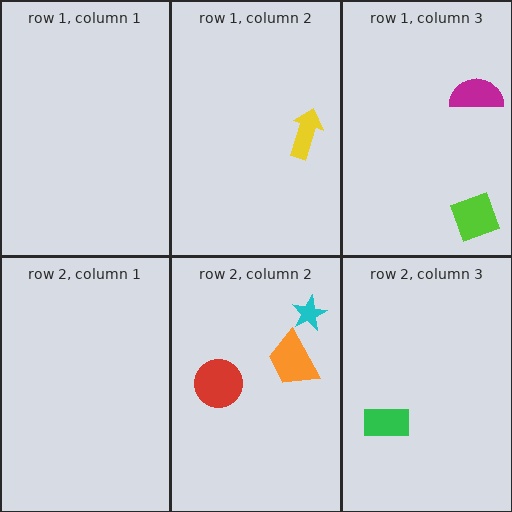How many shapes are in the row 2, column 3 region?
1.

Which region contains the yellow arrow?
The row 1, column 2 region.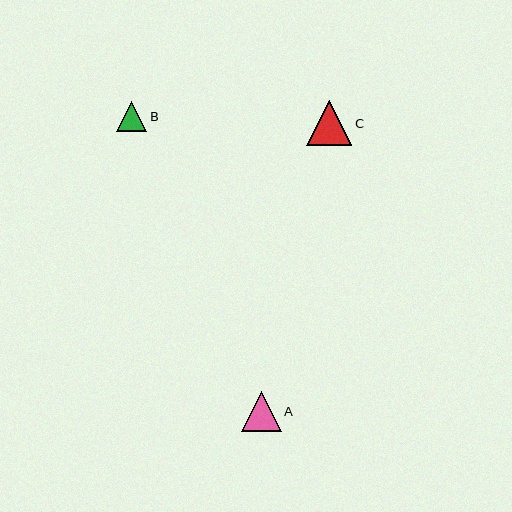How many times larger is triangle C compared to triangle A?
Triangle C is approximately 1.2 times the size of triangle A.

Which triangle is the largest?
Triangle C is the largest with a size of approximately 46 pixels.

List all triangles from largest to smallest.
From largest to smallest: C, A, B.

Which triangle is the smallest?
Triangle B is the smallest with a size of approximately 31 pixels.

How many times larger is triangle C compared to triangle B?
Triangle C is approximately 1.5 times the size of triangle B.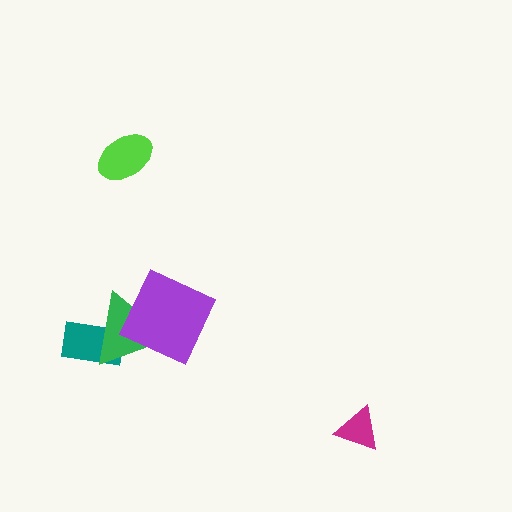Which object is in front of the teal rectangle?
The green triangle is in front of the teal rectangle.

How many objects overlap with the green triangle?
2 objects overlap with the green triangle.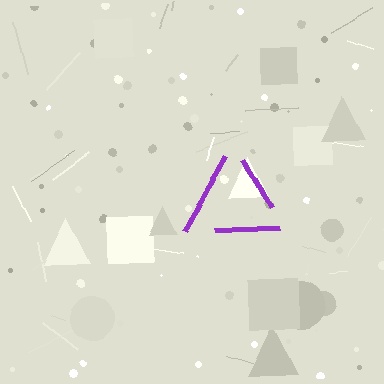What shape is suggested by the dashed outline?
The dashed outline suggests a triangle.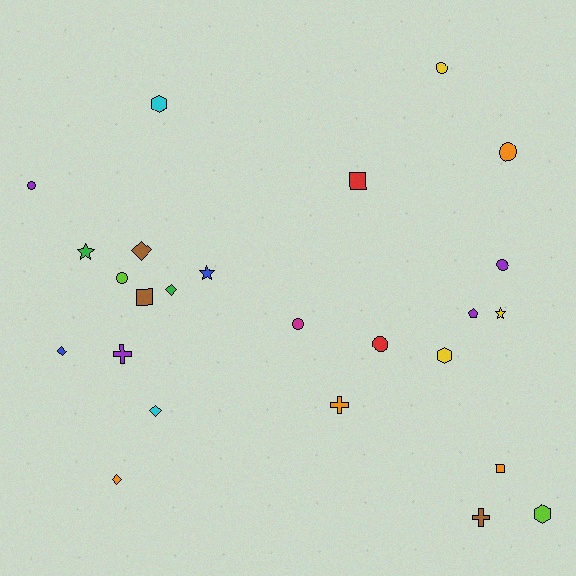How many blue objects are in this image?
There are 2 blue objects.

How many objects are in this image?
There are 25 objects.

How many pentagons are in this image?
There is 1 pentagon.